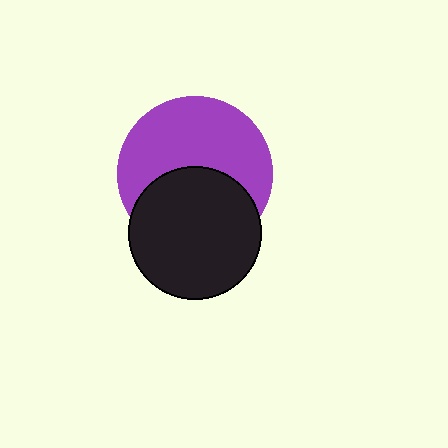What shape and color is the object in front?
The object in front is a black circle.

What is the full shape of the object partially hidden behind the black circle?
The partially hidden object is a purple circle.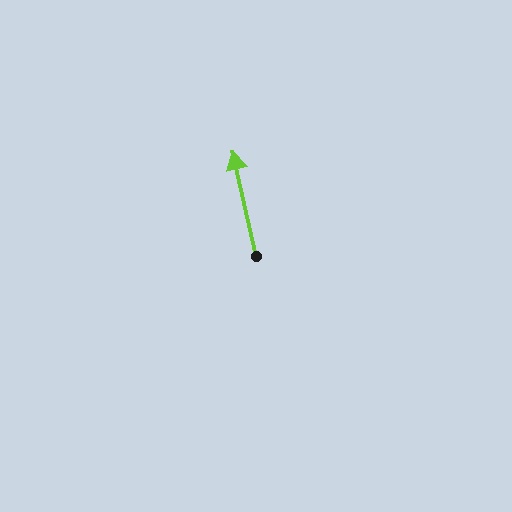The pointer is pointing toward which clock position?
Roughly 12 o'clock.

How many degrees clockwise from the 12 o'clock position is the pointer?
Approximately 348 degrees.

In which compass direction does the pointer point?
North.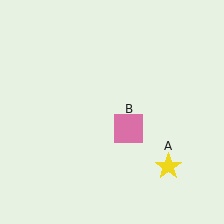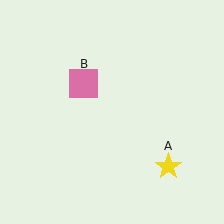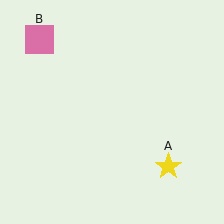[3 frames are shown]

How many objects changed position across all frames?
1 object changed position: pink square (object B).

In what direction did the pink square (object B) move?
The pink square (object B) moved up and to the left.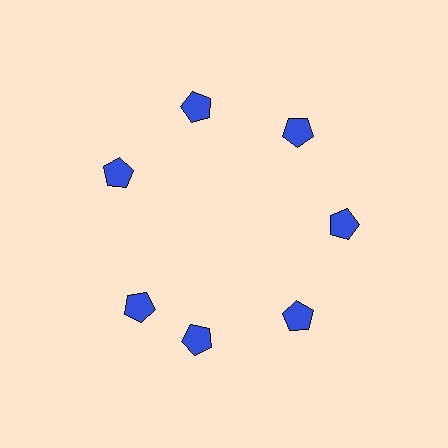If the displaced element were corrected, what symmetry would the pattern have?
It would have 7-fold rotational symmetry — the pattern would map onto itself every 51 degrees.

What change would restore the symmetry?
The symmetry would be restored by rotating it back into even spacing with its neighbors so that all 7 pentagons sit at equal angles and equal distance from the center.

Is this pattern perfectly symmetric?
No. The 7 blue pentagons are arranged in a ring, but one element near the 8 o'clock position is rotated out of alignment along the ring, breaking the 7-fold rotational symmetry.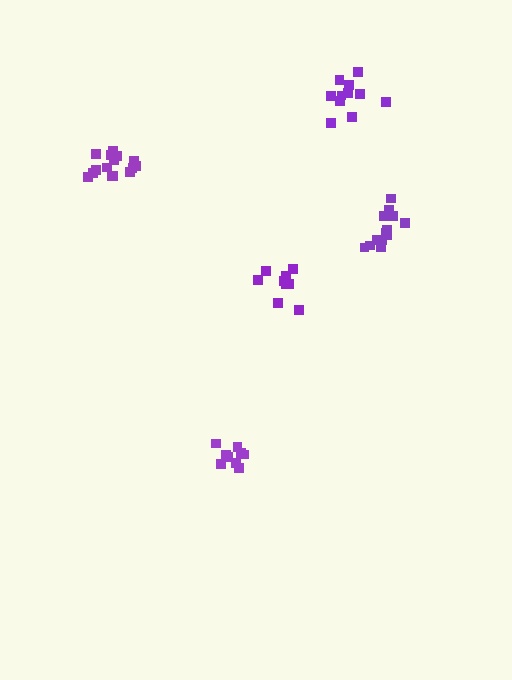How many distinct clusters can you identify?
There are 5 distinct clusters.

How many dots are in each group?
Group 1: 13 dots, Group 2: 9 dots, Group 3: 11 dots, Group 4: 15 dots, Group 5: 9 dots (57 total).